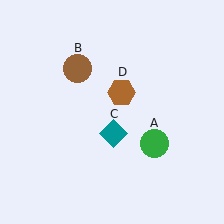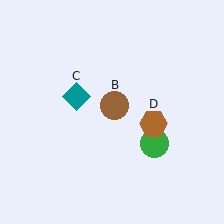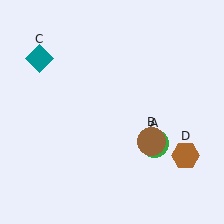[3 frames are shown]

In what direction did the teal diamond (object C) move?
The teal diamond (object C) moved up and to the left.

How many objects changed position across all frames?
3 objects changed position: brown circle (object B), teal diamond (object C), brown hexagon (object D).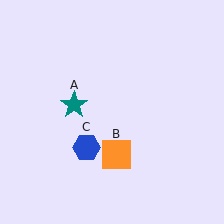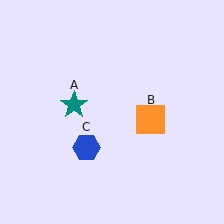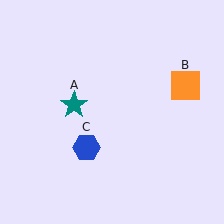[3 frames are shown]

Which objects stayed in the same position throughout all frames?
Teal star (object A) and blue hexagon (object C) remained stationary.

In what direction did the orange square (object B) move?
The orange square (object B) moved up and to the right.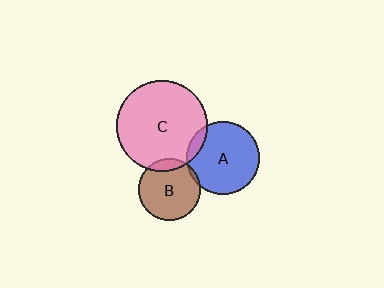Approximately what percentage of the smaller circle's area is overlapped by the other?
Approximately 10%.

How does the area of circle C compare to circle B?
Approximately 2.2 times.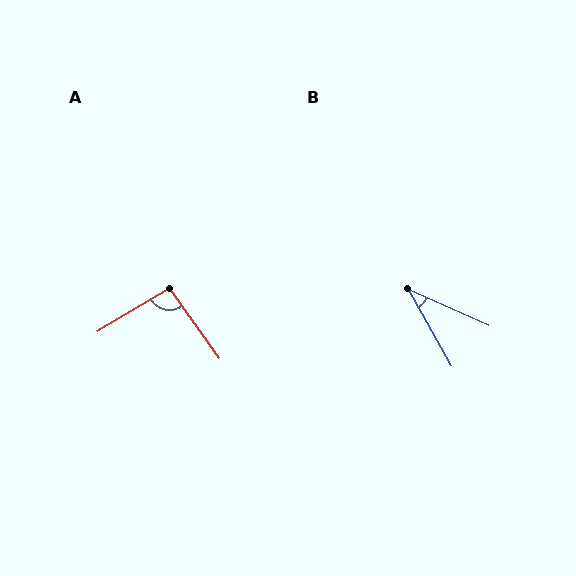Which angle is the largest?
A, at approximately 94 degrees.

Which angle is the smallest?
B, at approximately 37 degrees.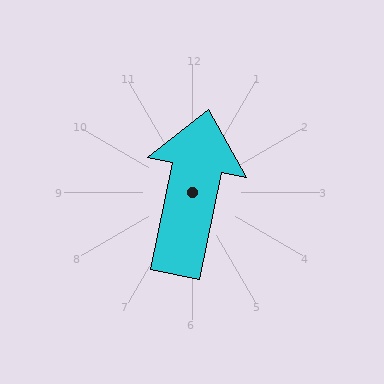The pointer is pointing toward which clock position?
Roughly 12 o'clock.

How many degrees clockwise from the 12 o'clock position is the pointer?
Approximately 12 degrees.